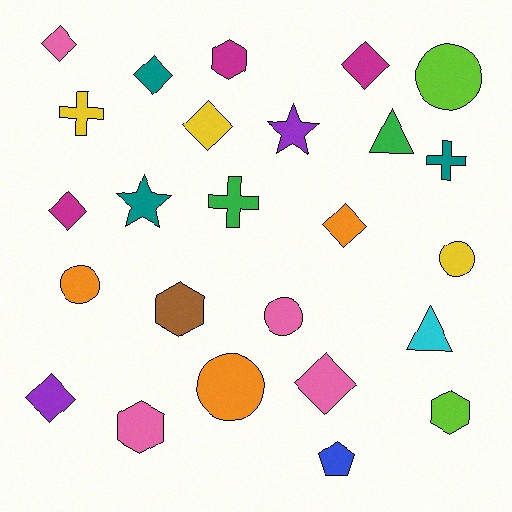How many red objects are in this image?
There are no red objects.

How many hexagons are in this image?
There are 4 hexagons.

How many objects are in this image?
There are 25 objects.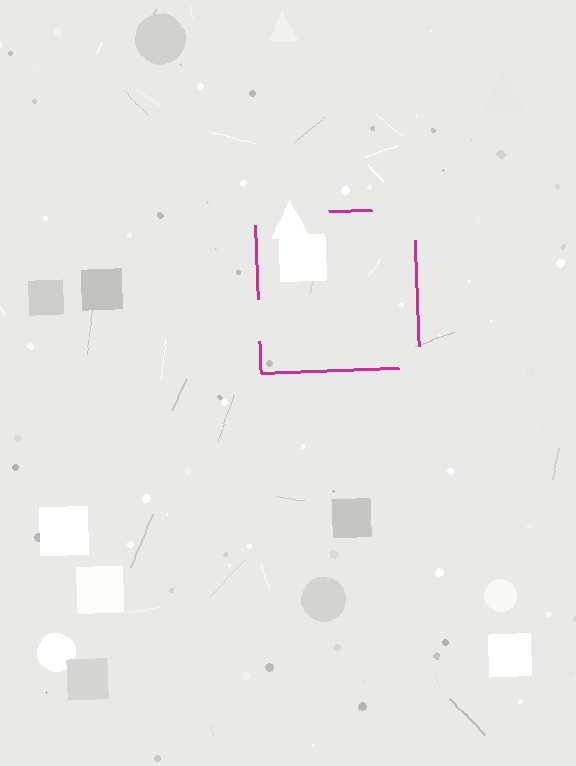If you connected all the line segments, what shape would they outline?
They would outline a square.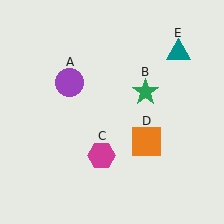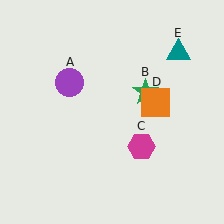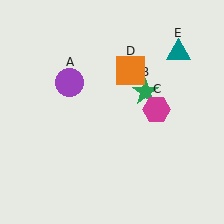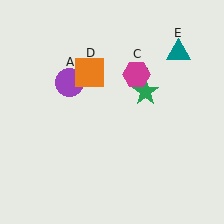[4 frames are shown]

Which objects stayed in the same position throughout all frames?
Purple circle (object A) and green star (object B) and teal triangle (object E) remained stationary.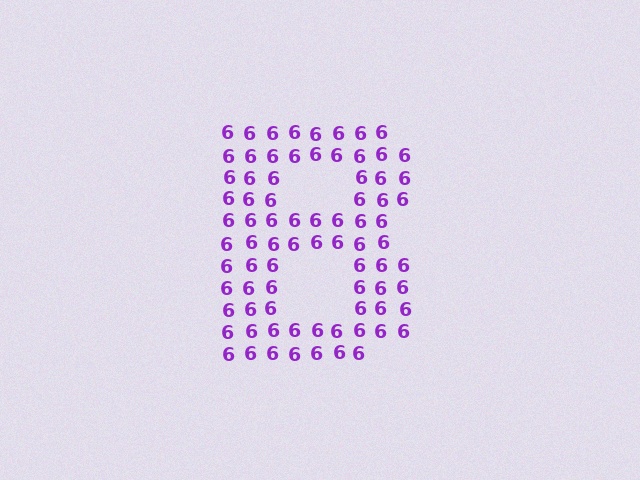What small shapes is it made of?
It is made of small digit 6's.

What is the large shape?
The large shape is the letter B.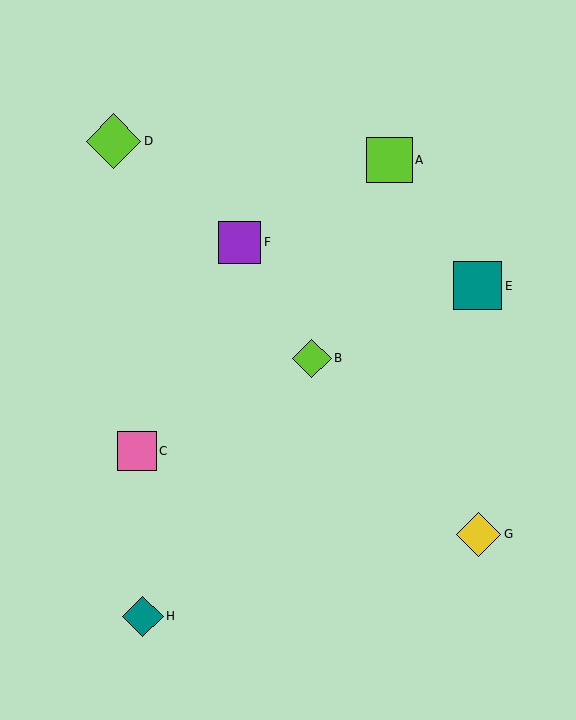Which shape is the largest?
The lime diamond (labeled D) is the largest.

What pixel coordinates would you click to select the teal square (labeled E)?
Click at (477, 286) to select the teal square E.